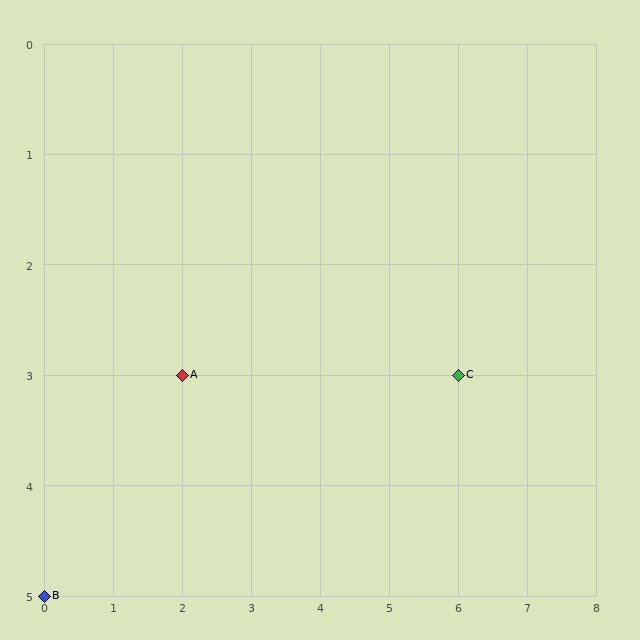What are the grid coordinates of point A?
Point A is at grid coordinates (2, 3).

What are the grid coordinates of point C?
Point C is at grid coordinates (6, 3).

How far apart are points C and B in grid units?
Points C and B are 6 columns and 2 rows apart (about 6.3 grid units diagonally).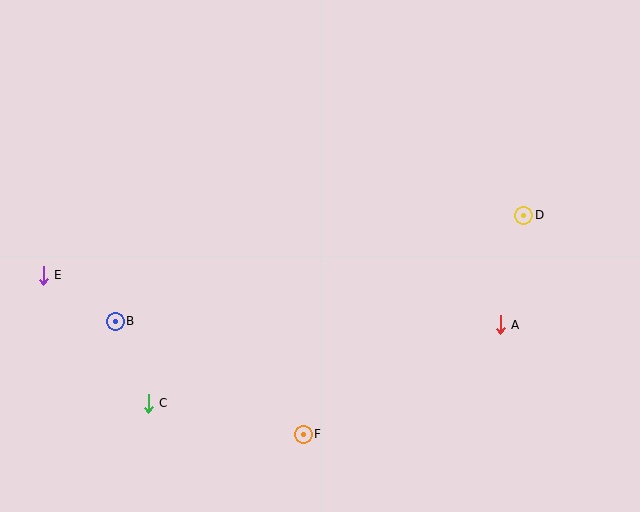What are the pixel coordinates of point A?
Point A is at (500, 325).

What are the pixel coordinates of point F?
Point F is at (303, 434).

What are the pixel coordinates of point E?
Point E is at (43, 275).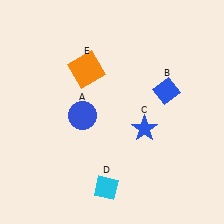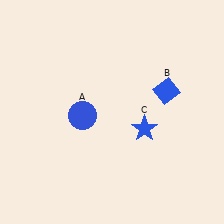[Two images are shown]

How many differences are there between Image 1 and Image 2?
There are 2 differences between the two images.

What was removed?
The orange square (E), the cyan diamond (D) were removed in Image 2.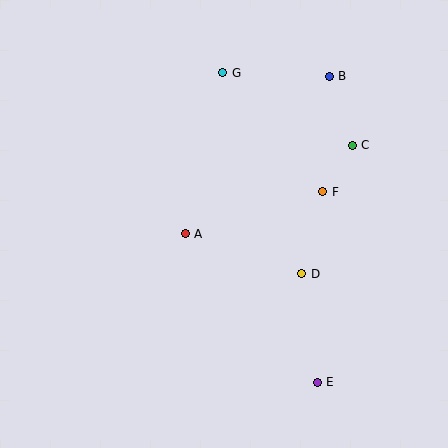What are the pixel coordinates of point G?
Point G is at (223, 73).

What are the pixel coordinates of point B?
Point B is at (329, 76).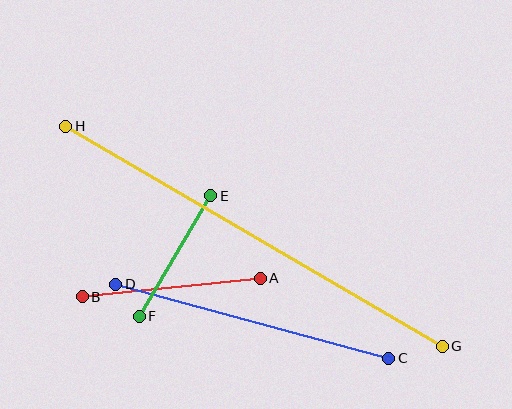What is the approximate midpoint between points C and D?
The midpoint is at approximately (252, 321) pixels.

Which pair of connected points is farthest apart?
Points G and H are farthest apart.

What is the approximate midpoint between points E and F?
The midpoint is at approximately (175, 256) pixels.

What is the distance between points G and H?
The distance is approximately 436 pixels.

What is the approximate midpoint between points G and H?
The midpoint is at approximately (254, 236) pixels.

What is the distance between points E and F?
The distance is approximately 140 pixels.